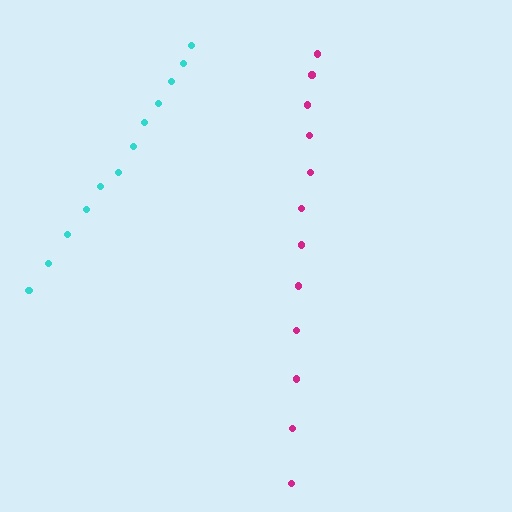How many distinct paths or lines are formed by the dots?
There are 2 distinct paths.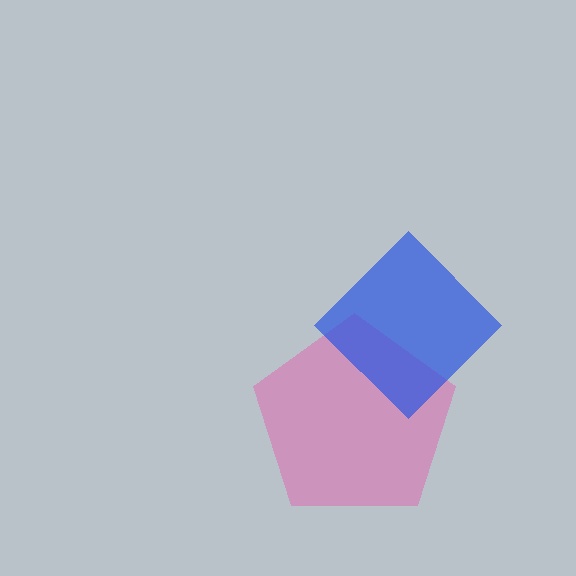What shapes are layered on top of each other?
The layered shapes are: a pink pentagon, a blue diamond.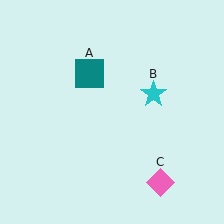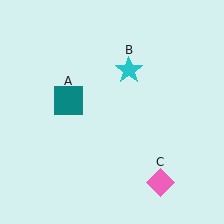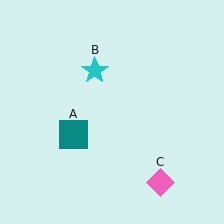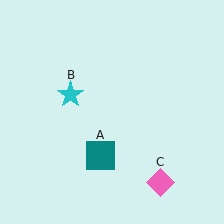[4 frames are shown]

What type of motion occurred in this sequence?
The teal square (object A), cyan star (object B) rotated counterclockwise around the center of the scene.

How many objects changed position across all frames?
2 objects changed position: teal square (object A), cyan star (object B).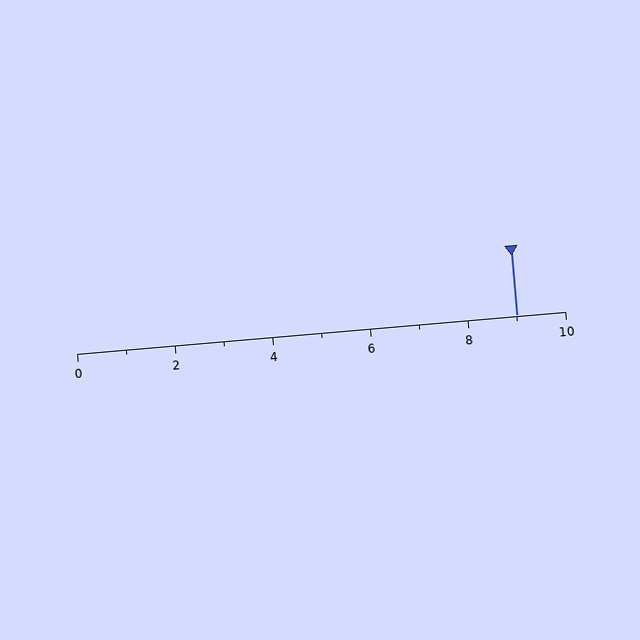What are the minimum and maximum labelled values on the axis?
The axis runs from 0 to 10.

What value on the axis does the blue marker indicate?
The marker indicates approximately 9.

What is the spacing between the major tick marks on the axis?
The major ticks are spaced 2 apart.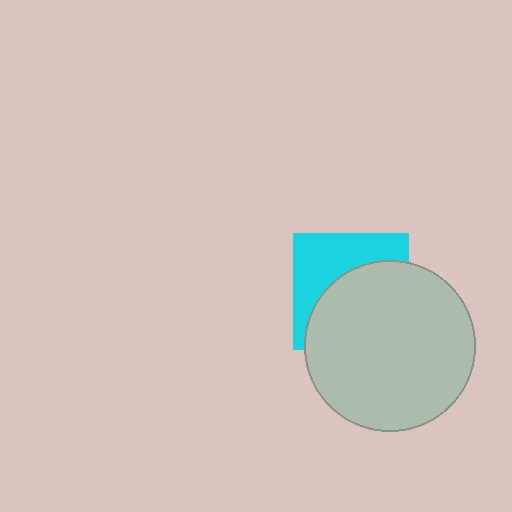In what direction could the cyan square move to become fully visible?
The cyan square could move toward the upper-left. That would shift it out from behind the light gray circle entirely.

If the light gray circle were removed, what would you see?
You would see the complete cyan square.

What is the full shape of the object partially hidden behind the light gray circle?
The partially hidden object is a cyan square.